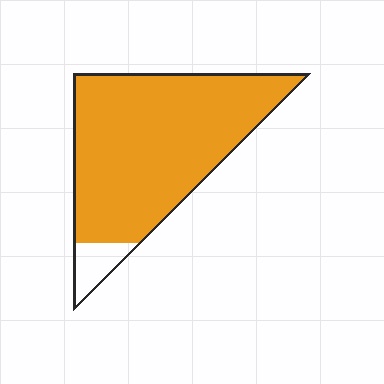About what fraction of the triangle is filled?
About nine tenths (9/10).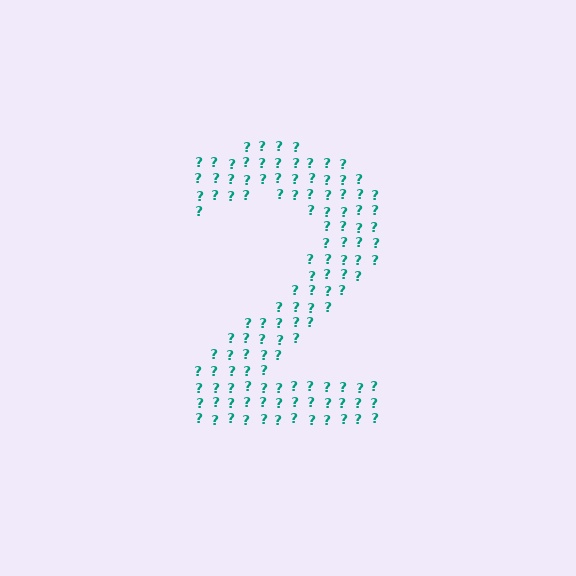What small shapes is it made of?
It is made of small question marks.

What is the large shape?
The large shape is the digit 2.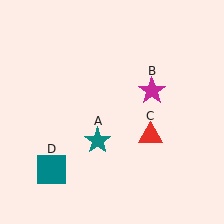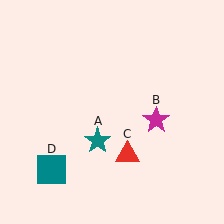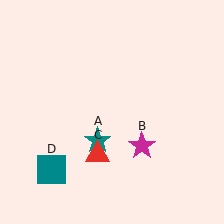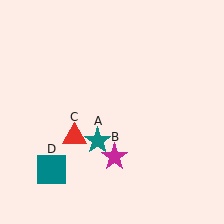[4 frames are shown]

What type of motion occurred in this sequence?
The magenta star (object B), red triangle (object C) rotated clockwise around the center of the scene.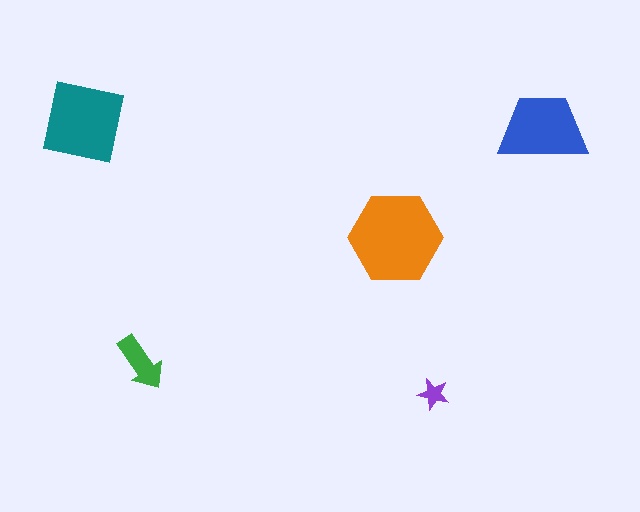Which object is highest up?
The teal square is topmost.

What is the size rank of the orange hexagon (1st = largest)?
1st.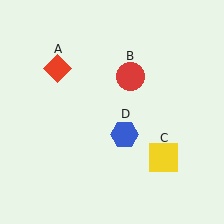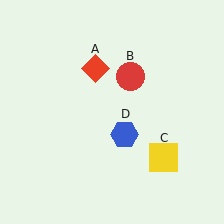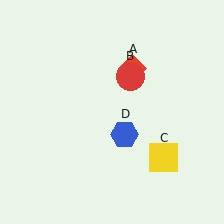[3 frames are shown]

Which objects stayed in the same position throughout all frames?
Red circle (object B) and yellow square (object C) and blue hexagon (object D) remained stationary.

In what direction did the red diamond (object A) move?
The red diamond (object A) moved right.